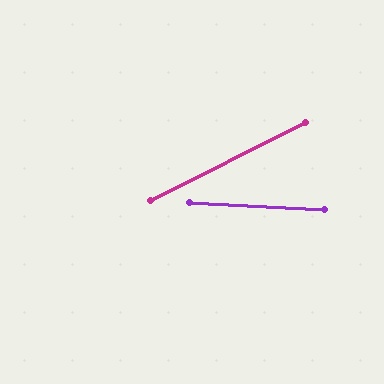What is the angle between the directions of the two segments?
Approximately 30 degrees.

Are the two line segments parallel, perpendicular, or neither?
Neither parallel nor perpendicular — they differ by about 30°.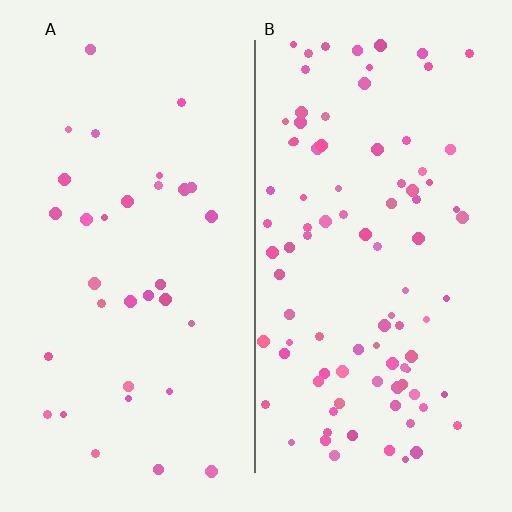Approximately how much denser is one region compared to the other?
Approximately 2.8× — region B over region A.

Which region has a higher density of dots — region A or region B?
B (the right).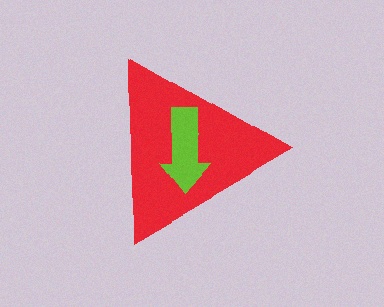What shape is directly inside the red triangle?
The lime arrow.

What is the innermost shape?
The lime arrow.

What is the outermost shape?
The red triangle.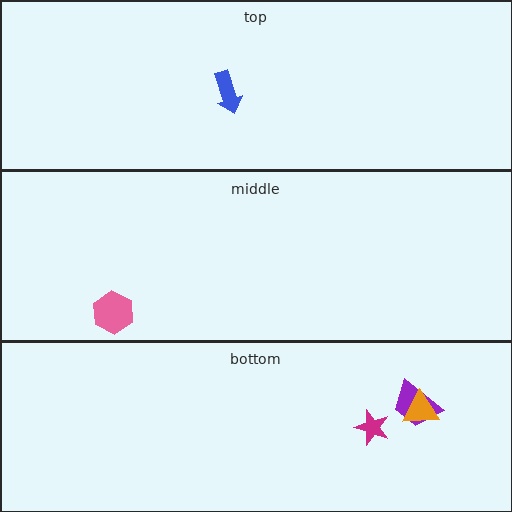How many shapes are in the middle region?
1.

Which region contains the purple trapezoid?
The bottom region.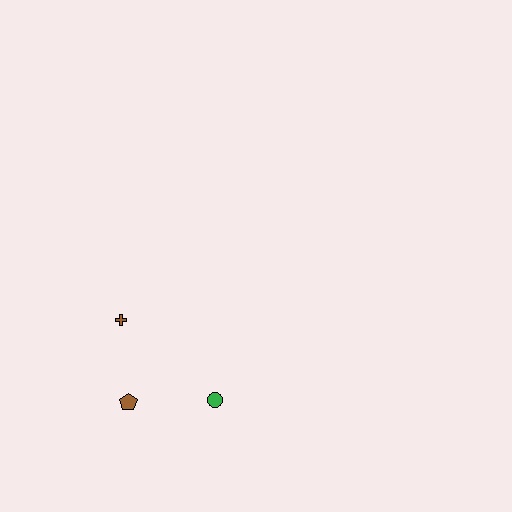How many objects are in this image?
There are 3 objects.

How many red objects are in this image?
There are no red objects.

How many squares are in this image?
There are no squares.